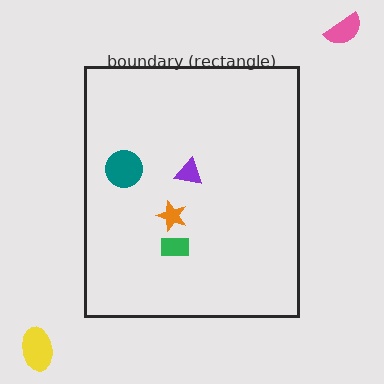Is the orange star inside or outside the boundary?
Inside.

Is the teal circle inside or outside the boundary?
Inside.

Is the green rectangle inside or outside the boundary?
Inside.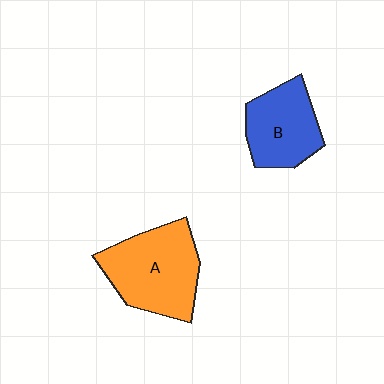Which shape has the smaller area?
Shape B (blue).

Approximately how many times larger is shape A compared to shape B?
Approximately 1.3 times.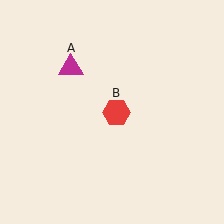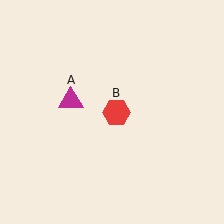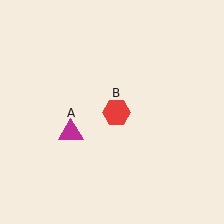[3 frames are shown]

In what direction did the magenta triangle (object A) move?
The magenta triangle (object A) moved down.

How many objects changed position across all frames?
1 object changed position: magenta triangle (object A).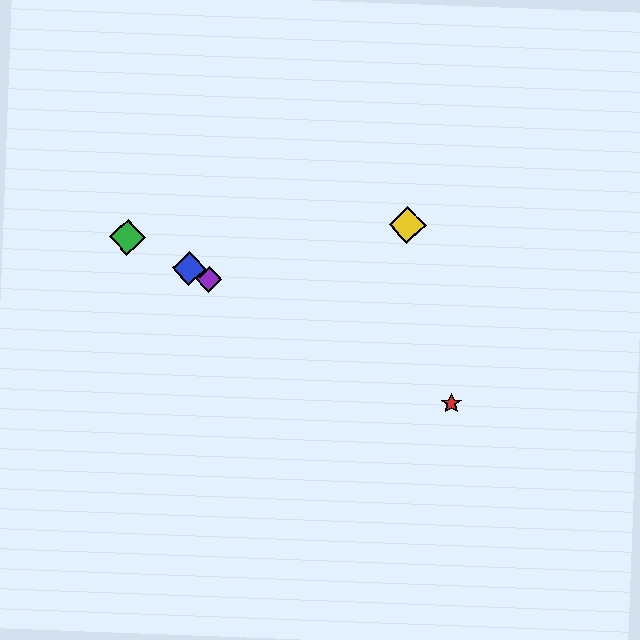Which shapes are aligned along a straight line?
The red star, the blue diamond, the green diamond, the purple diamond are aligned along a straight line.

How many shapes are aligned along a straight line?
4 shapes (the red star, the blue diamond, the green diamond, the purple diamond) are aligned along a straight line.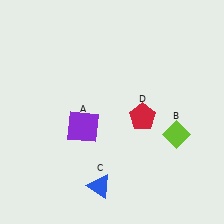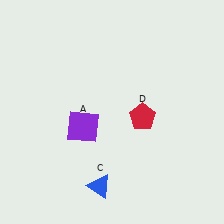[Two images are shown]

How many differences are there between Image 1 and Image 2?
There is 1 difference between the two images.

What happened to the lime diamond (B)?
The lime diamond (B) was removed in Image 2. It was in the bottom-right area of Image 1.